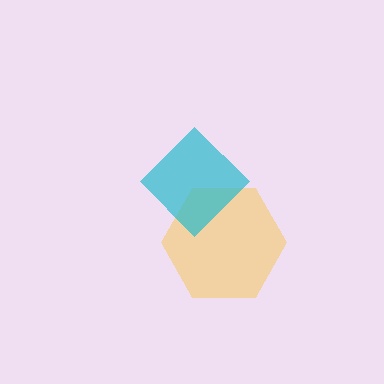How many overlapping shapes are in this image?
There are 2 overlapping shapes in the image.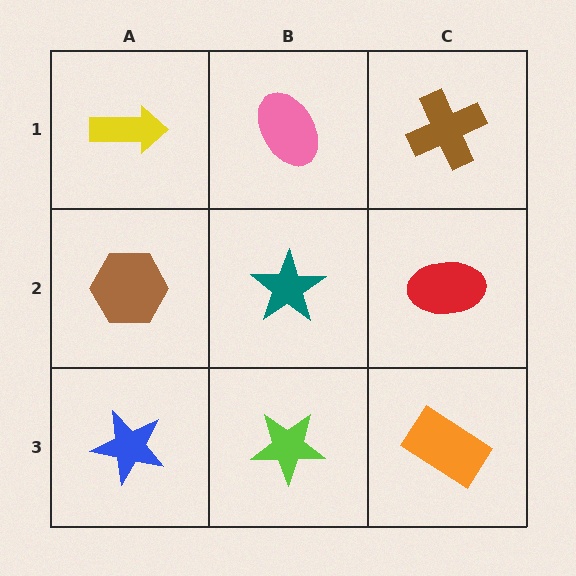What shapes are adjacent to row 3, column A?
A brown hexagon (row 2, column A), a lime star (row 3, column B).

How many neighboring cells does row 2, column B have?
4.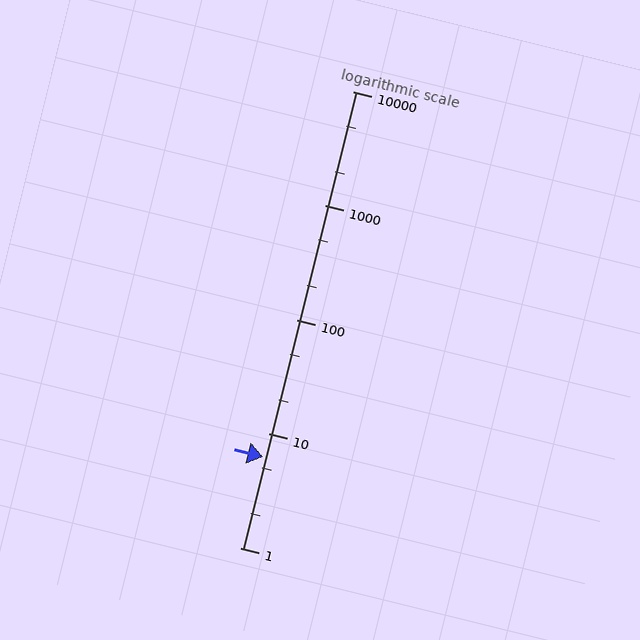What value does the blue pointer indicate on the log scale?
The pointer indicates approximately 6.2.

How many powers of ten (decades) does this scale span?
The scale spans 4 decades, from 1 to 10000.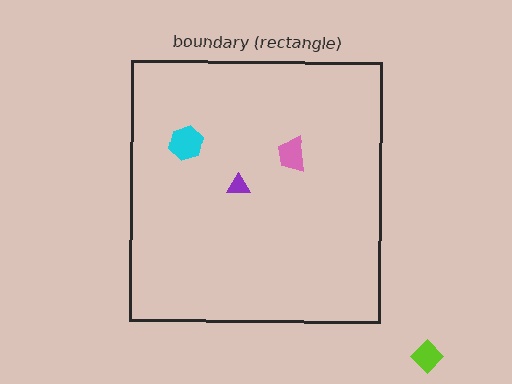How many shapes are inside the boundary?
3 inside, 1 outside.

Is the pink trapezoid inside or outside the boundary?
Inside.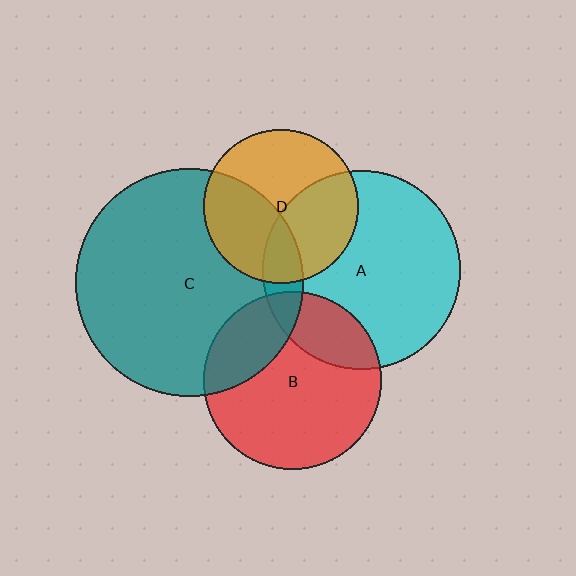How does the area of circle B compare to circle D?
Approximately 1.3 times.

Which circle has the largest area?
Circle C (teal).